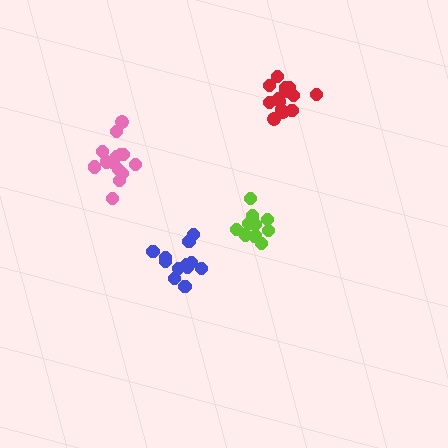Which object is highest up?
The red cluster is topmost.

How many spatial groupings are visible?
There are 4 spatial groupings.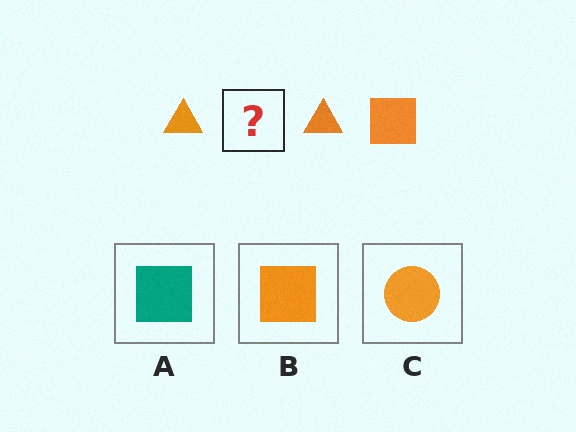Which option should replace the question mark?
Option B.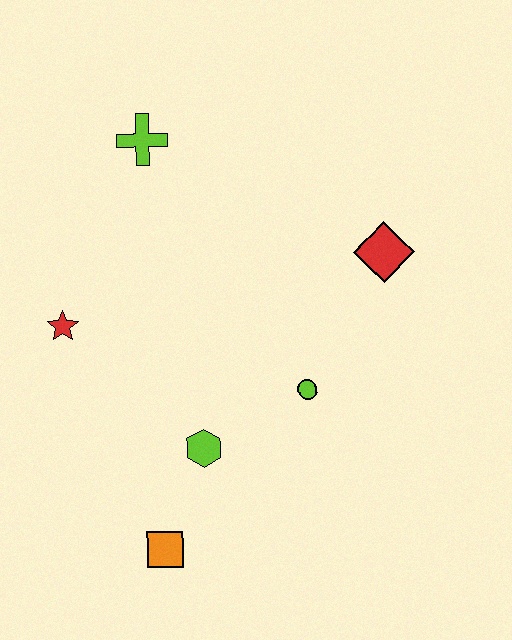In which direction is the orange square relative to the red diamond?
The orange square is below the red diamond.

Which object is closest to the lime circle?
The lime hexagon is closest to the lime circle.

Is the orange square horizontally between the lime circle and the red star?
Yes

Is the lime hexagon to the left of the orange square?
No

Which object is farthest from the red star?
The red diamond is farthest from the red star.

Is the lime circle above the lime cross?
No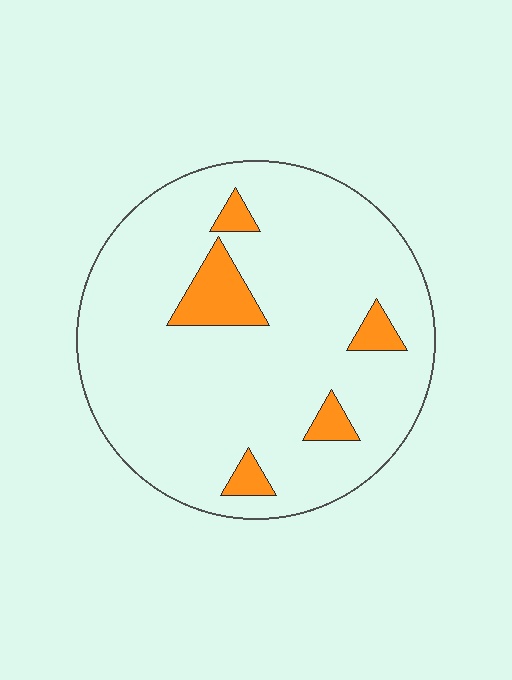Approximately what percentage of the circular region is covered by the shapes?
Approximately 10%.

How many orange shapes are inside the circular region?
5.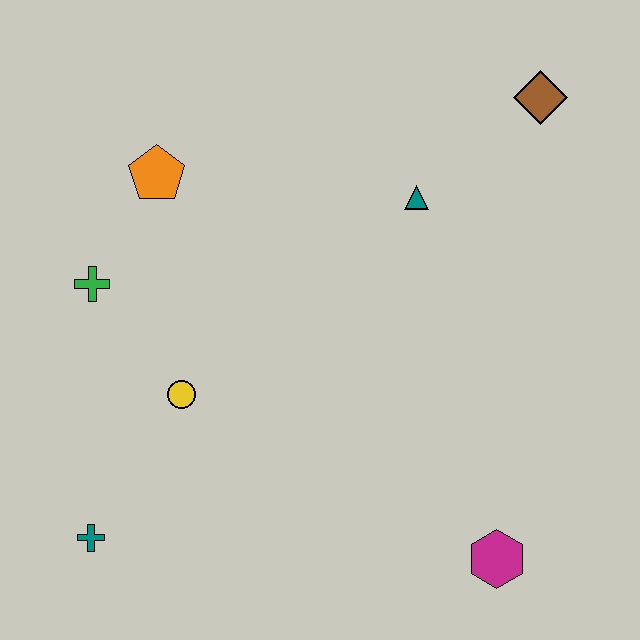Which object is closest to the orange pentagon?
The green cross is closest to the orange pentagon.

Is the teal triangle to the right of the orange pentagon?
Yes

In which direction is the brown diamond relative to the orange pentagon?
The brown diamond is to the right of the orange pentagon.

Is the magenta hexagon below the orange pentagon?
Yes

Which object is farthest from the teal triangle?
The teal cross is farthest from the teal triangle.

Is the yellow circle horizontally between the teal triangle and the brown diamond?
No